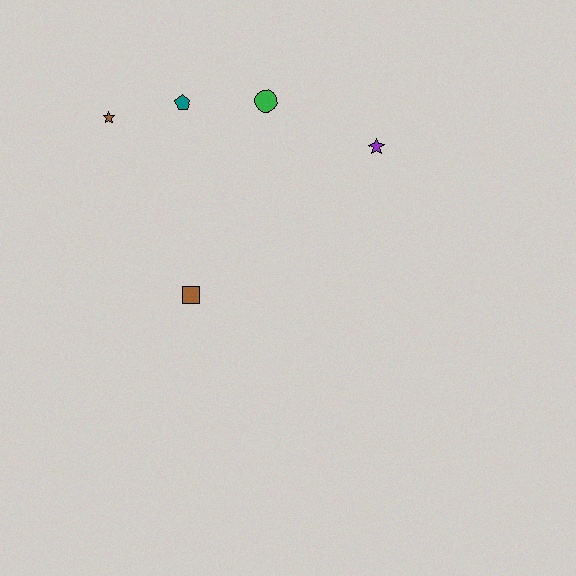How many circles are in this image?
There is 1 circle.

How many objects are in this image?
There are 5 objects.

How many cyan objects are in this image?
There are no cyan objects.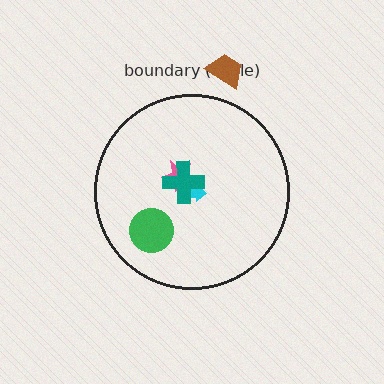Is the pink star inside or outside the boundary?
Inside.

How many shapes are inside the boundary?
4 inside, 1 outside.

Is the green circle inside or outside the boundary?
Inside.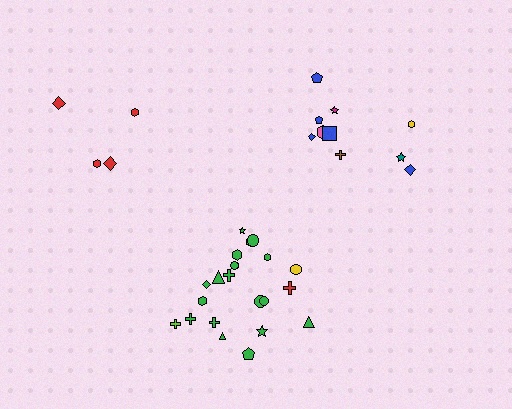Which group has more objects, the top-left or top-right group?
The top-right group.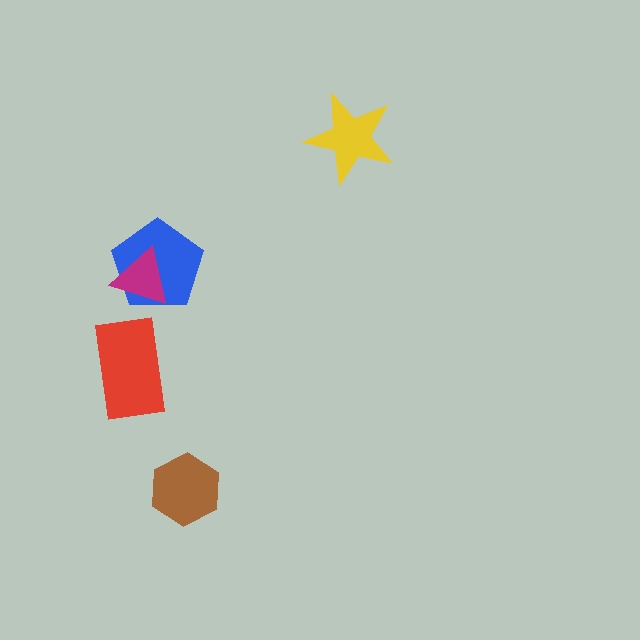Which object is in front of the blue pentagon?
The magenta triangle is in front of the blue pentagon.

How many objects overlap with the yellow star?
0 objects overlap with the yellow star.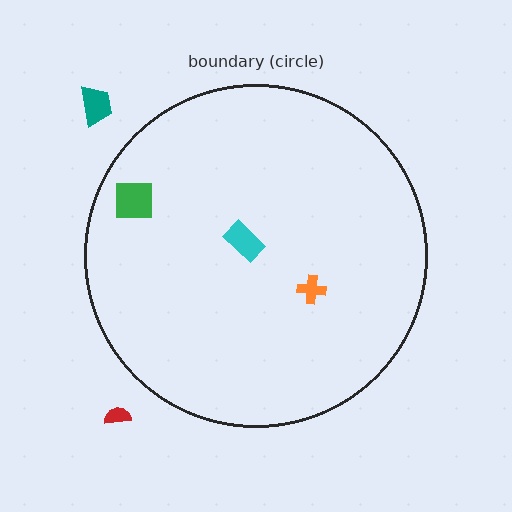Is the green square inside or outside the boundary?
Inside.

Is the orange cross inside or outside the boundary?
Inside.